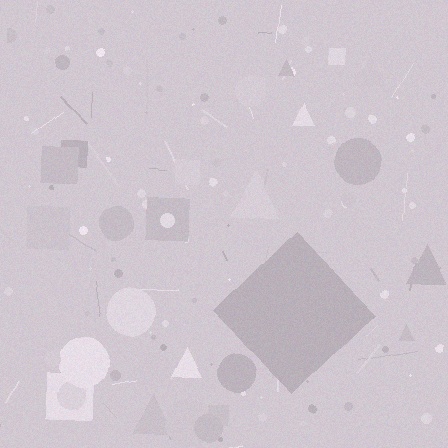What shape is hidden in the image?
A diamond is hidden in the image.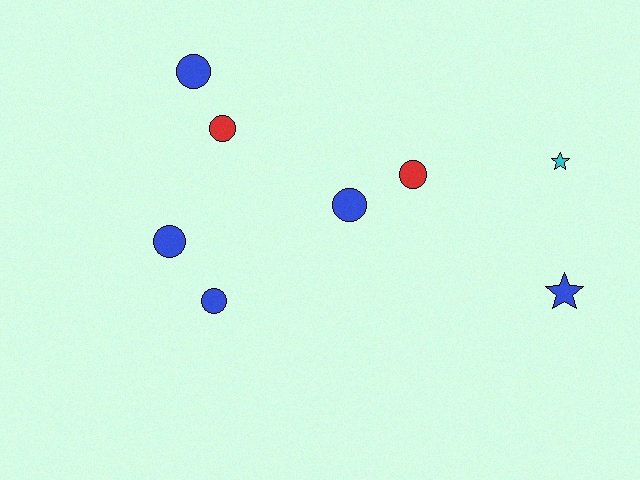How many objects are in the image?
There are 8 objects.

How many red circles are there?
There are 2 red circles.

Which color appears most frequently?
Blue, with 5 objects.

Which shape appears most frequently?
Circle, with 6 objects.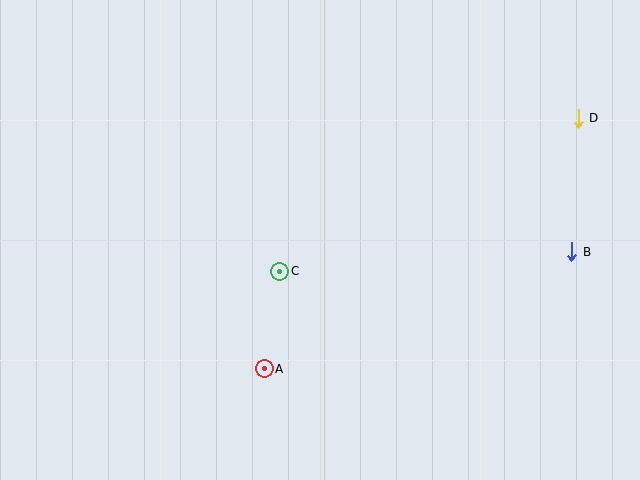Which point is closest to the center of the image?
Point C at (280, 271) is closest to the center.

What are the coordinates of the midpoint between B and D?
The midpoint between B and D is at (575, 185).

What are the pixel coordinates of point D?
Point D is at (578, 118).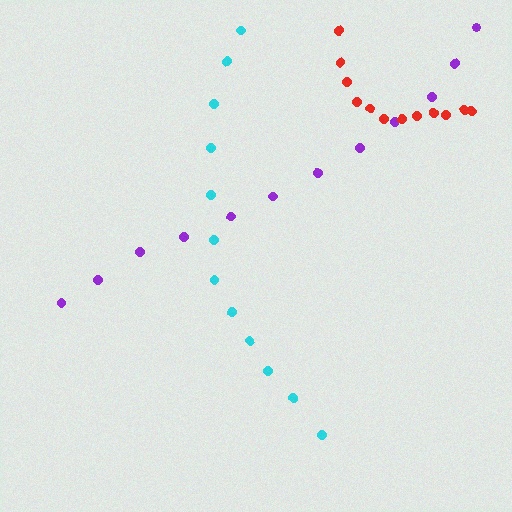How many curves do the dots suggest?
There are 3 distinct paths.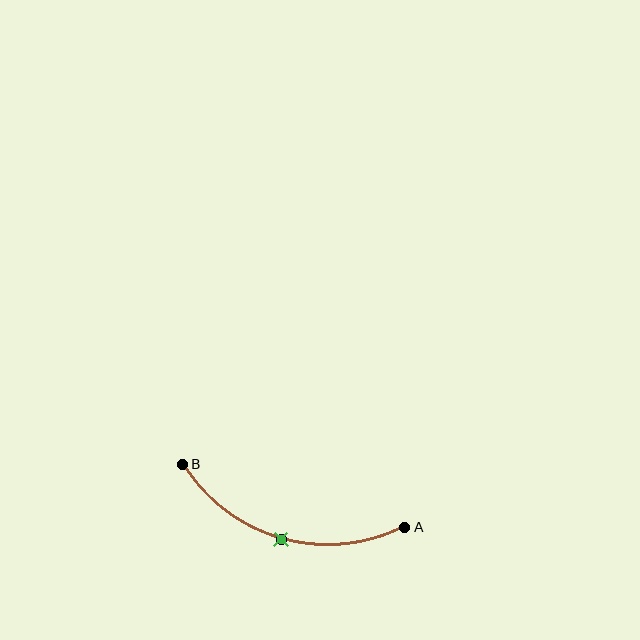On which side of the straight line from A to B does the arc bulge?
The arc bulges below the straight line connecting A and B.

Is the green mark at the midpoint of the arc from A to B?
Yes. The green mark lies on the arc at equal arc-length from both A and B — it is the arc midpoint.